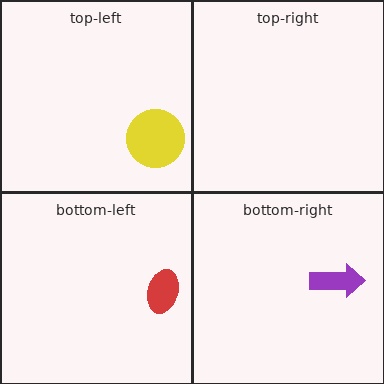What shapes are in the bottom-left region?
The red ellipse.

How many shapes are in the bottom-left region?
1.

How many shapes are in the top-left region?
1.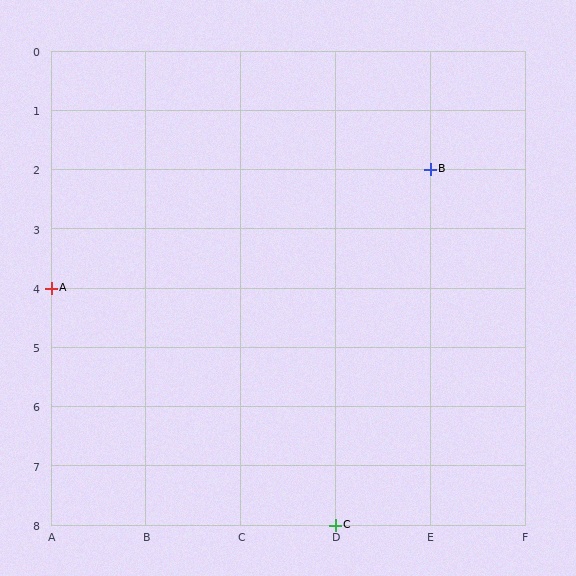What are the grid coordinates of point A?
Point A is at grid coordinates (A, 4).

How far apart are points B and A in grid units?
Points B and A are 4 columns and 2 rows apart (about 4.5 grid units diagonally).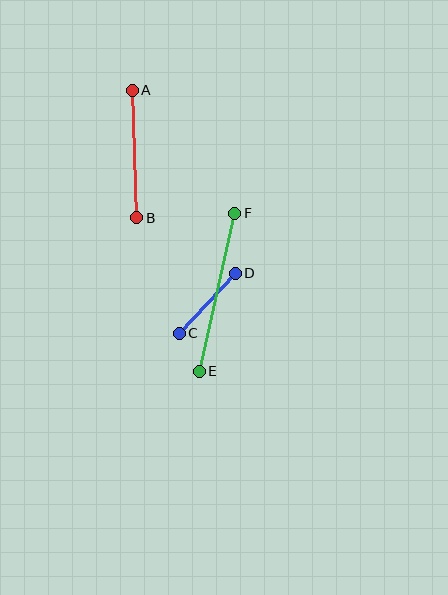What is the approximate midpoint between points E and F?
The midpoint is at approximately (217, 292) pixels.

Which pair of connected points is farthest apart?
Points E and F are farthest apart.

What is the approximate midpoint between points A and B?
The midpoint is at approximately (134, 154) pixels.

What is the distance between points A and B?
The distance is approximately 127 pixels.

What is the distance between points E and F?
The distance is approximately 162 pixels.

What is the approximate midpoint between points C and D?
The midpoint is at approximately (207, 303) pixels.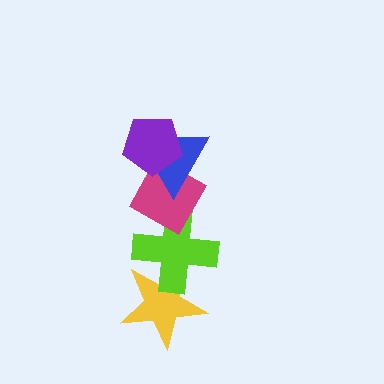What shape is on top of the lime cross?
The magenta diamond is on top of the lime cross.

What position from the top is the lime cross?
The lime cross is 4th from the top.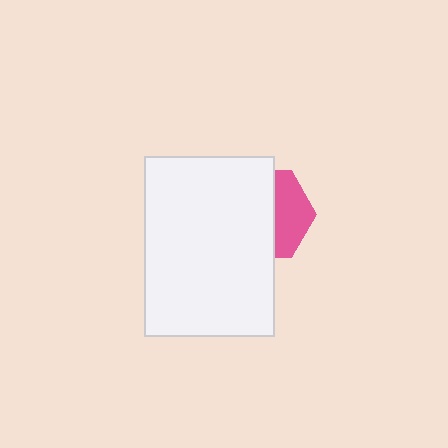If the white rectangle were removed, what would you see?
You would see the complete pink hexagon.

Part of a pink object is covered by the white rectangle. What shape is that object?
It is a hexagon.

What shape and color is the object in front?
The object in front is a white rectangle.